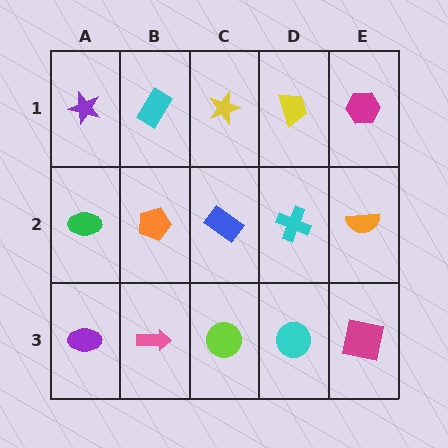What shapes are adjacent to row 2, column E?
A magenta hexagon (row 1, column E), a magenta square (row 3, column E), a cyan cross (row 2, column D).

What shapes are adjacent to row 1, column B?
An orange pentagon (row 2, column B), a purple star (row 1, column A), a yellow star (row 1, column C).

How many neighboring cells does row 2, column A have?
3.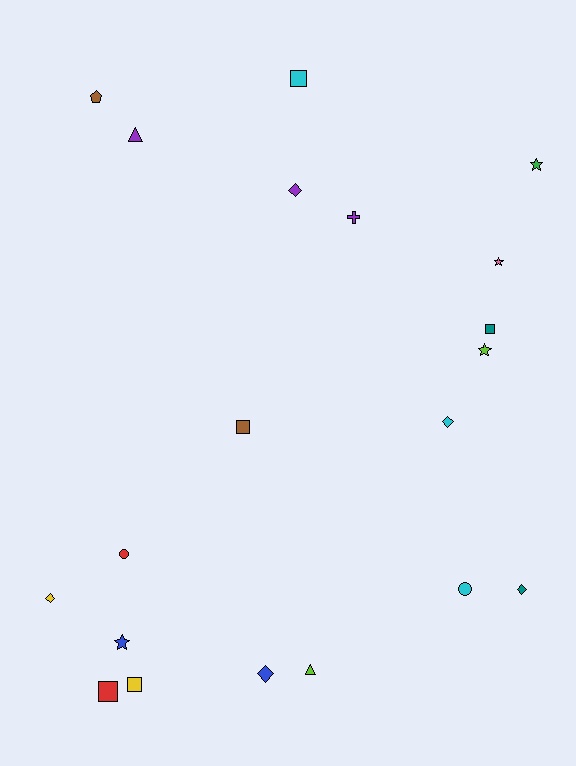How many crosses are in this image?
There is 1 cross.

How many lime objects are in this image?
There are 2 lime objects.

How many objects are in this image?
There are 20 objects.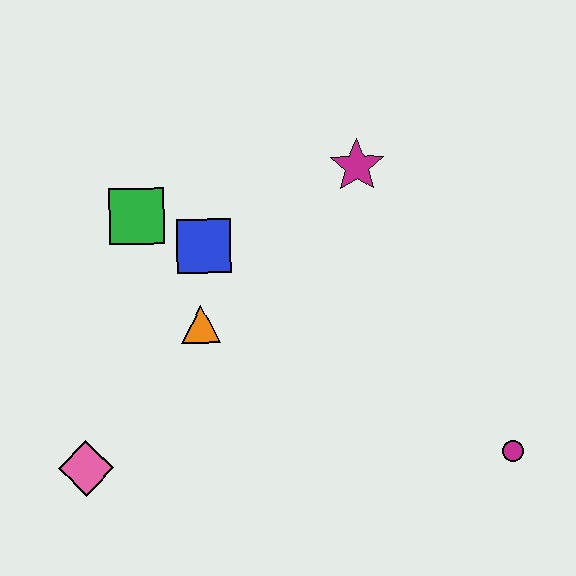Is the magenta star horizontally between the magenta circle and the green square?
Yes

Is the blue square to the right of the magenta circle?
No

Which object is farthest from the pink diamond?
The magenta circle is farthest from the pink diamond.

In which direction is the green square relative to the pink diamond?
The green square is above the pink diamond.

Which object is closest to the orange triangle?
The blue square is closest to the orange triangle.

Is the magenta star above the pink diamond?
Yes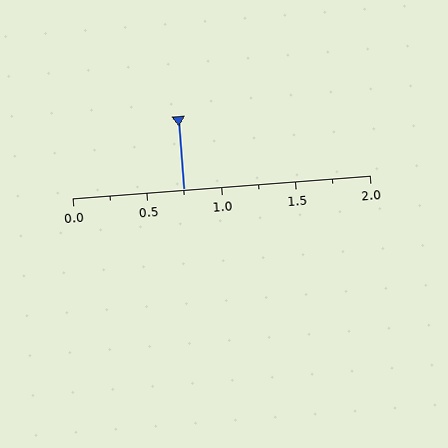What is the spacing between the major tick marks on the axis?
The major ticks are spaced 0.5 apart.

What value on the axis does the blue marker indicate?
The marker indicates approximately 0.75.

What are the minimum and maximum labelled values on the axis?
The axis runs from 0.0 to 2.0.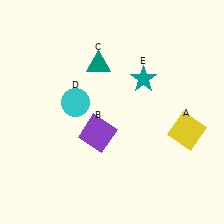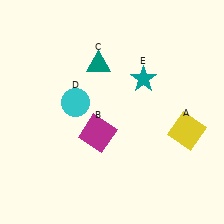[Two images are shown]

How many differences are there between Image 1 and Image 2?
There is 1 difference between the two images.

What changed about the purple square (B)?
In Image 1, B is purple. In Image 2, it changed to magenta.